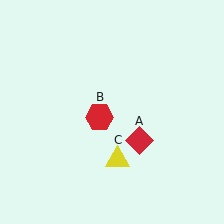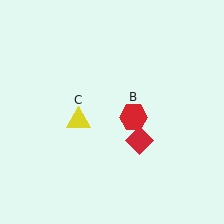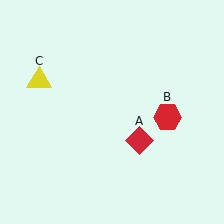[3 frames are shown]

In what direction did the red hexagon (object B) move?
The red hexagon (object B) moved right.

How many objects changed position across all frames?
2 objects changed position: red hexagon (object B), yellow triangle (object C).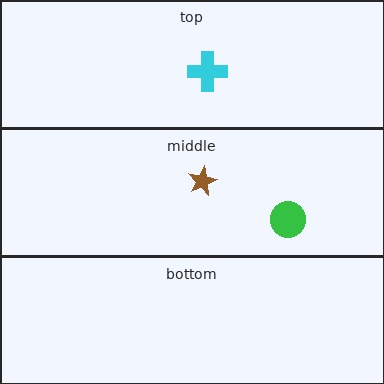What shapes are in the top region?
The cyan cross.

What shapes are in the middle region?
The green circle, the brown star.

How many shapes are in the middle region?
2.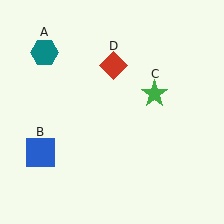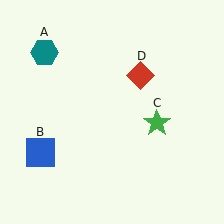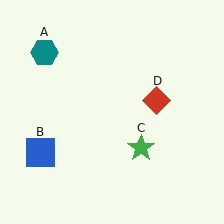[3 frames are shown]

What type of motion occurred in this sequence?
The green star (object C), red diamond (object D) rotated clockwise around the center of the scene.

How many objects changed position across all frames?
2 objects changed position: green star (object C), red diamond (object D).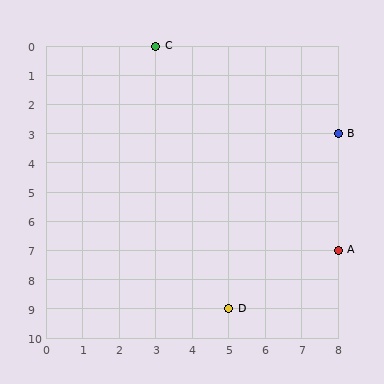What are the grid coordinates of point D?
Point D is at grid coordinates (5, 9).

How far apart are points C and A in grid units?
Points C and A are 5 columns and 7 rows apart (about 8.6 grid units diagonally).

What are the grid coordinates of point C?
Point C is at grid coordinates (3, 0).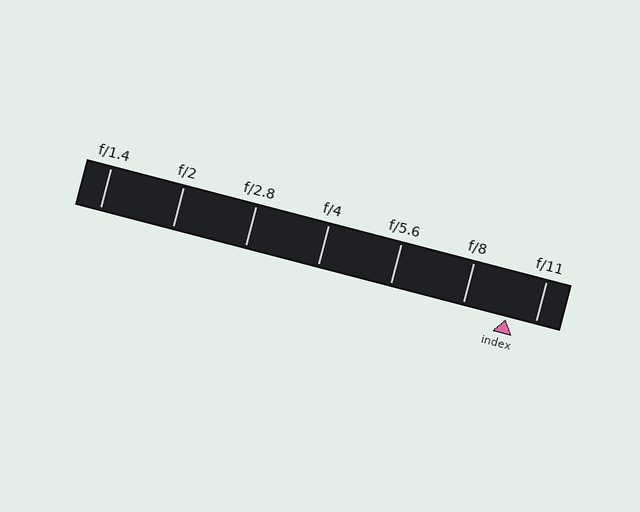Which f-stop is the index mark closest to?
The index mark is closest to f/11.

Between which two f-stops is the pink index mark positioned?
The index mark is between f/8 and f/11.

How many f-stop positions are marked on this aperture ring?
There are 7 f-stop positions marked.